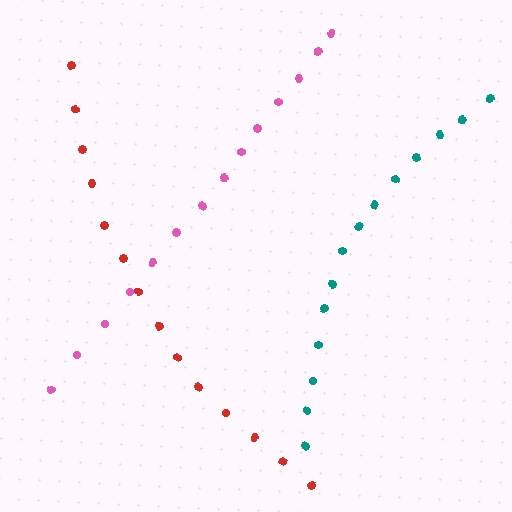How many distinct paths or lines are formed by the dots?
There are 3 distinct paths.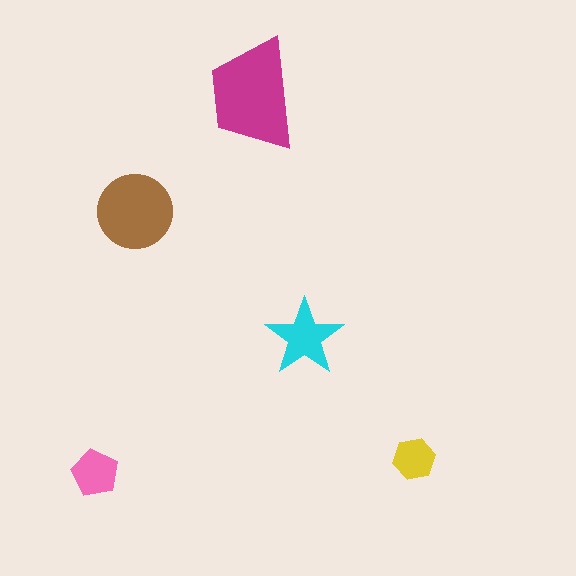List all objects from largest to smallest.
The magenta trapezoid, the brown circle, the cyan star, the pink pentagon, the yellow hexagon.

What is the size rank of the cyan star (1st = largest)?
3rd.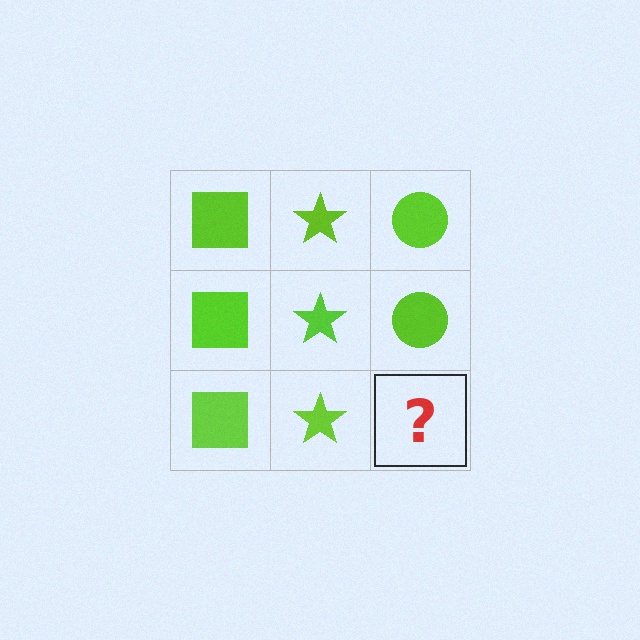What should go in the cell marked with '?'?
The missing cell should contain a lime circle.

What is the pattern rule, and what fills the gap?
The rule is that each column has a consistent shape. The gap should be filled with a lime circle.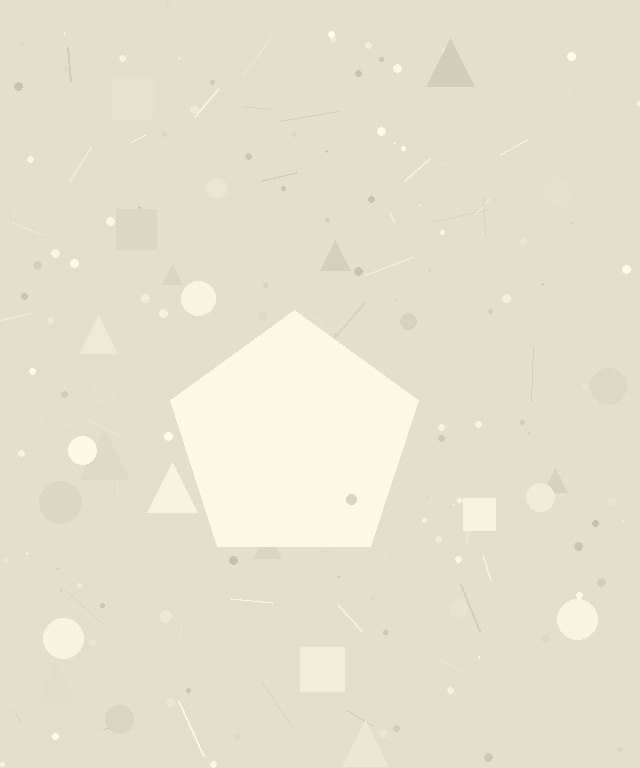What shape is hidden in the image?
A pentagon is hidden in the image.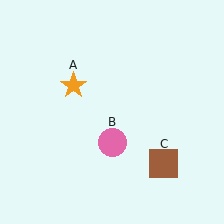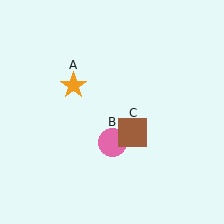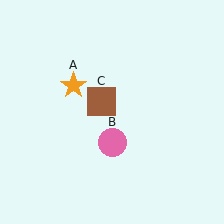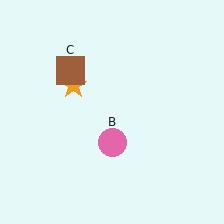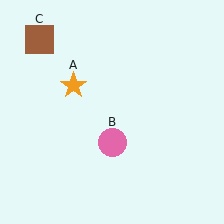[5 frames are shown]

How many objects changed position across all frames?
1 object changed position: brown square (object C).